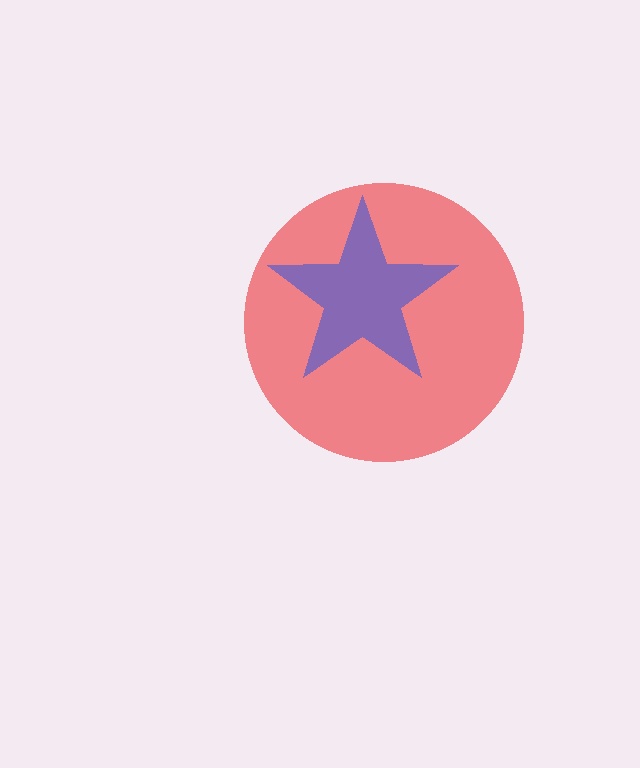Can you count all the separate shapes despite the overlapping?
Yes, there are 2 separate shapes.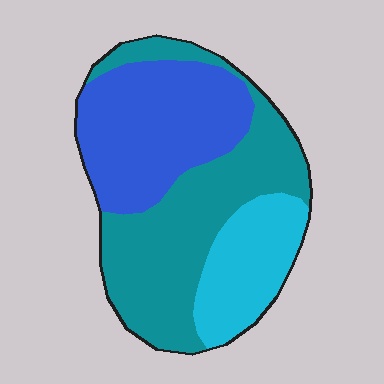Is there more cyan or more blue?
Blue.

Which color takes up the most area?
Teal, at roughly 45%.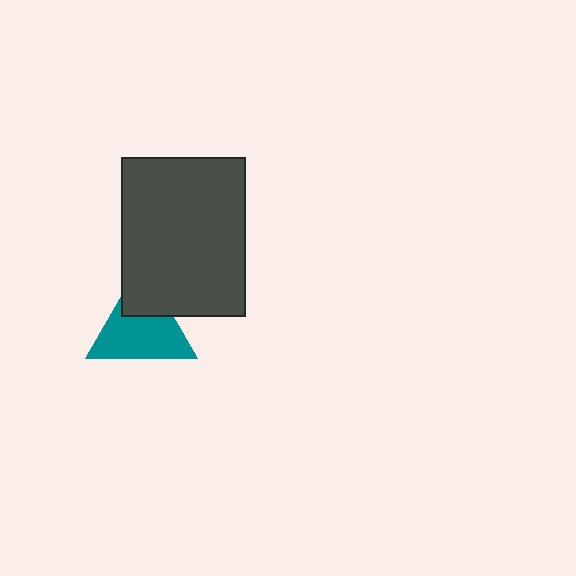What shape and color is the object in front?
The object in front is a dark gray rectangle.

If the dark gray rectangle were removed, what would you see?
You would see the complete teal triangle.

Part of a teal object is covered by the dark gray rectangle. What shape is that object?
It is a triangle.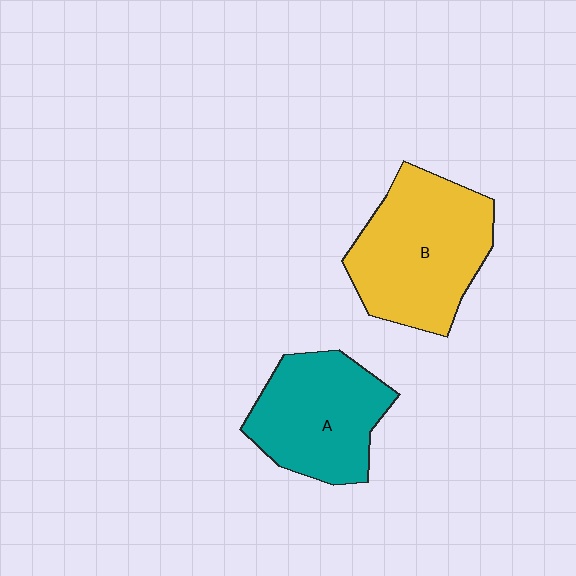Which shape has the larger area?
Shape B (yellow).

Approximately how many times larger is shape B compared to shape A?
Approximately 1.2 times.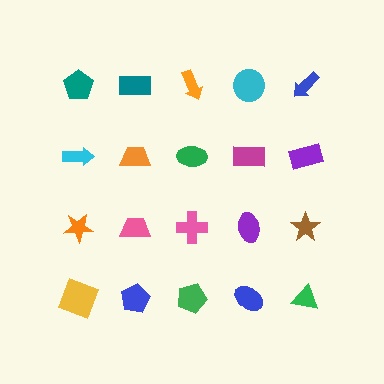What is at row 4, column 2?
A blue pentagon.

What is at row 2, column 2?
An orange trapezoid.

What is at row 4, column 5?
A green triangle.